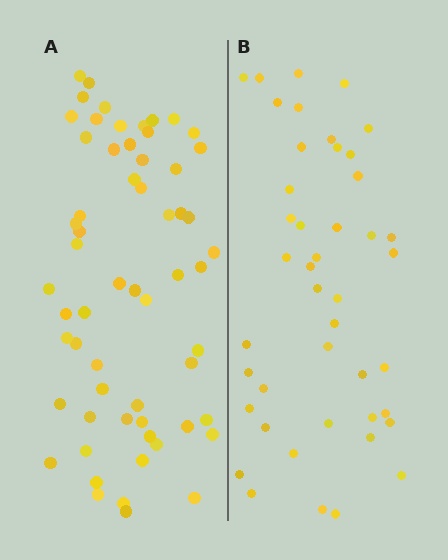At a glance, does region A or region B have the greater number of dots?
Region A (the left region) has more dots.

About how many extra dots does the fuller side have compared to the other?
Region A has approximately 15 more dots than region B.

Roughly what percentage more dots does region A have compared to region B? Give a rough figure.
About 35% more.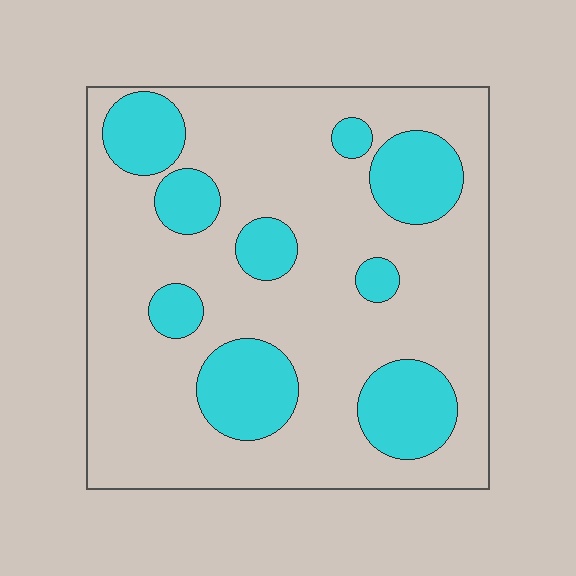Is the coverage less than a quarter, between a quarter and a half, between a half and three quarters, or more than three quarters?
Between a quarter and a half.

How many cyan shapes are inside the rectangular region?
9.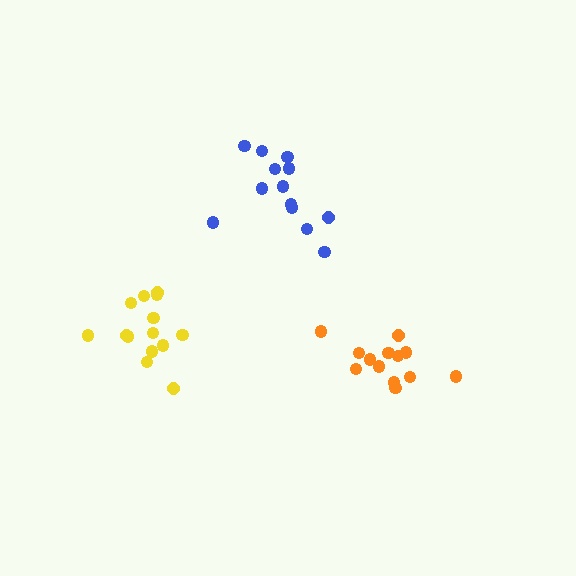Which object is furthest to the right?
The orange cluster is rightmost.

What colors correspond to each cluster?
The clusters are colored: blue, orange, yellow.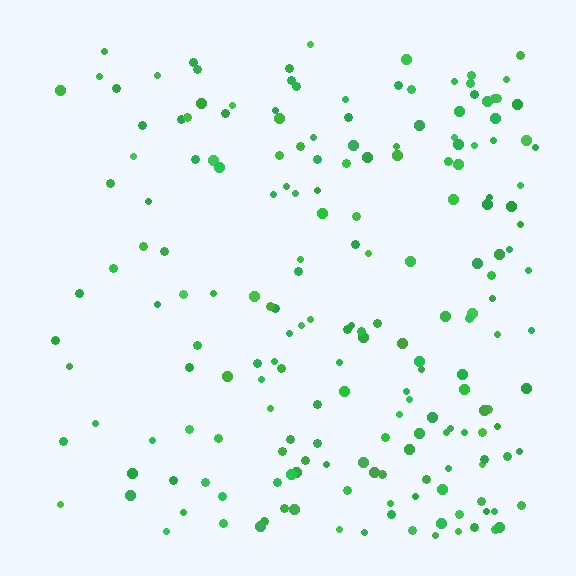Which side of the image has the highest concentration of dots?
The right.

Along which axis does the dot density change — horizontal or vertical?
Horizontal.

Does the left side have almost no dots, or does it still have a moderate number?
Still a moderate number, just noticeably fewer than the right.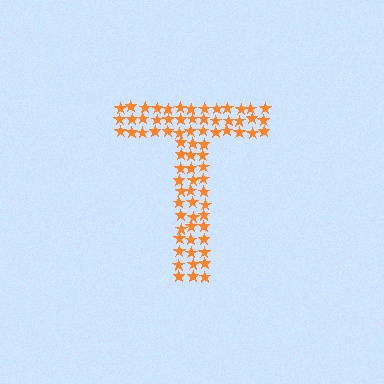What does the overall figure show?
The overall figure shows the letter T.